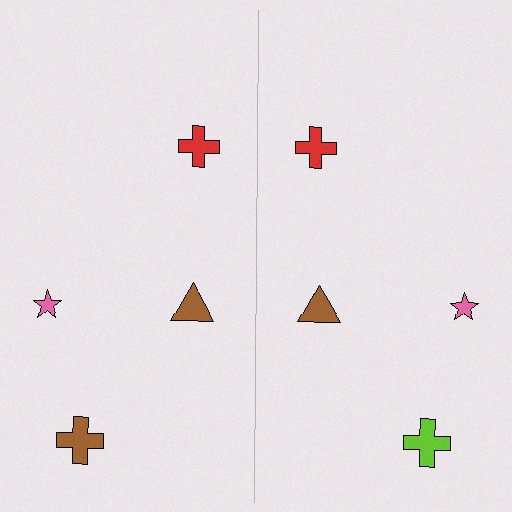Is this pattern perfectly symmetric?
No, the pattern is not perfectly symmetric. The lime cross on the right side breaks the symmetry — its mirror counterpart is brown.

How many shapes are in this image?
There are 8 shapes in this image.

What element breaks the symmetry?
The lime cross on the right side breaks the symmetry — its mirror counterpart is brown.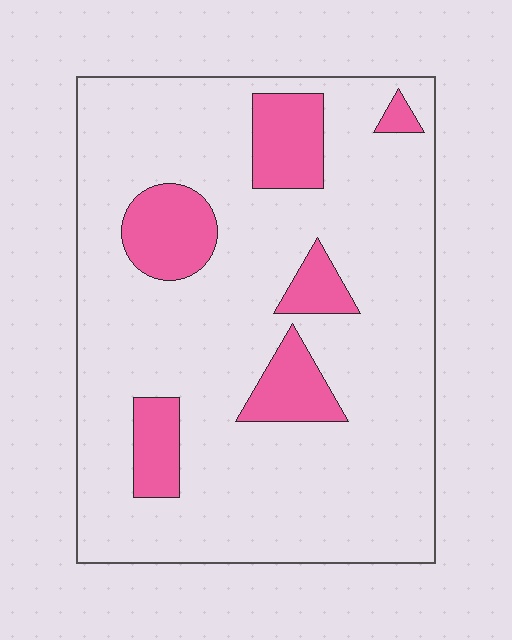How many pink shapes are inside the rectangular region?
6.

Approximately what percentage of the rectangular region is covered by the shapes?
Approximately 15%.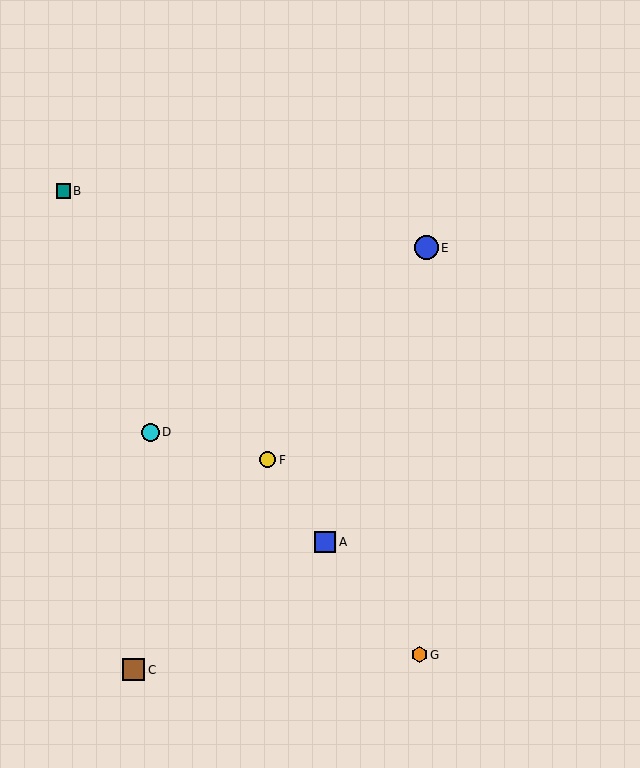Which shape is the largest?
The blue circle (labeled E) is the largest.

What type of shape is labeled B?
Shape B is a teal square.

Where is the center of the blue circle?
The center of the blue circle is at (426, 248).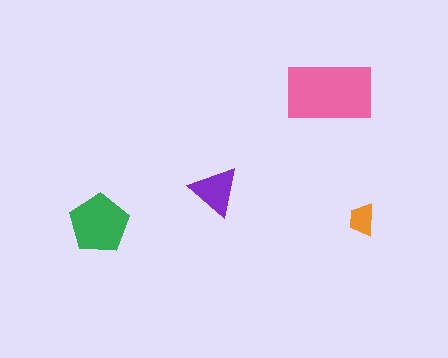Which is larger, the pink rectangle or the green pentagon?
The pink rectangle.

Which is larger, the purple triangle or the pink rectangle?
The pink rectangle.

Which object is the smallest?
The orange trapezoid.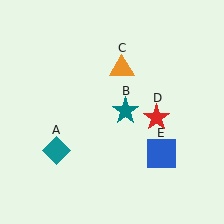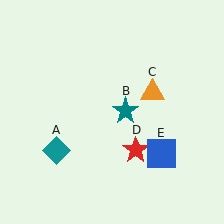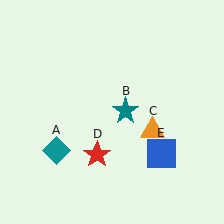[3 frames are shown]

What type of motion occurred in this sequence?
The orange triangle (object C), red star (object D) rotated clockwise around the center of the scene.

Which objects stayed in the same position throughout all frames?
Teal diamond (object A) and teal star (object B) and blue square (object E) remained stationary.